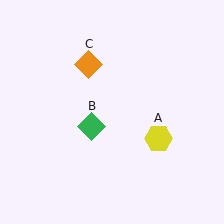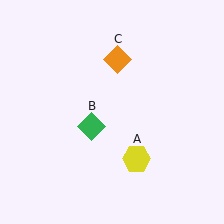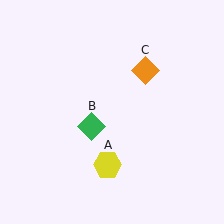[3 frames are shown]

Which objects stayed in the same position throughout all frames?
Green diamond (object B) remained stationary.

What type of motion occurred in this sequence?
The yellow hexagon (object A), orange diamond (object C) rotated clockwise around the center of the scene.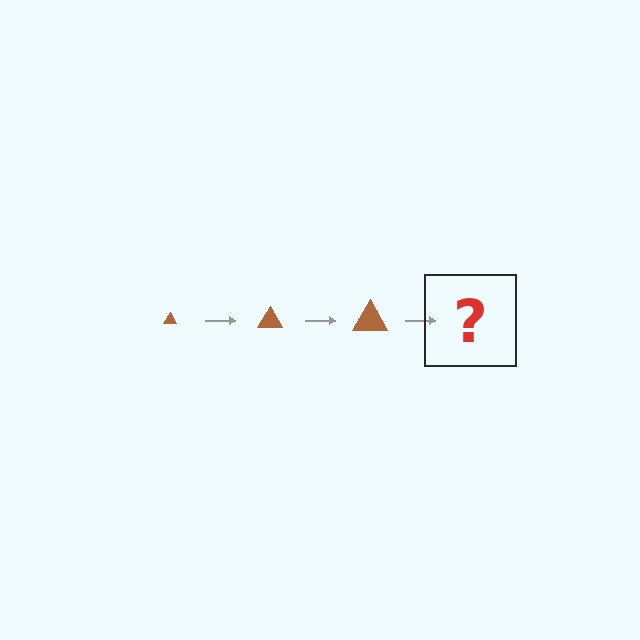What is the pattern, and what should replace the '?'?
The pattern is that the triangle gets progressively larger each step. The '?' should be a brown triangle, larger than the previous one.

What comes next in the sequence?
The next element should be a brown triangle, larger than the previous one.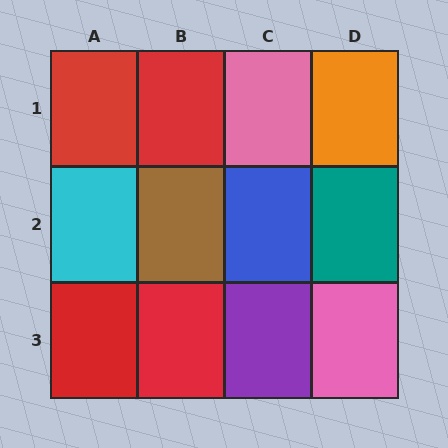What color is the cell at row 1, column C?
Pink.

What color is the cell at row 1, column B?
Red.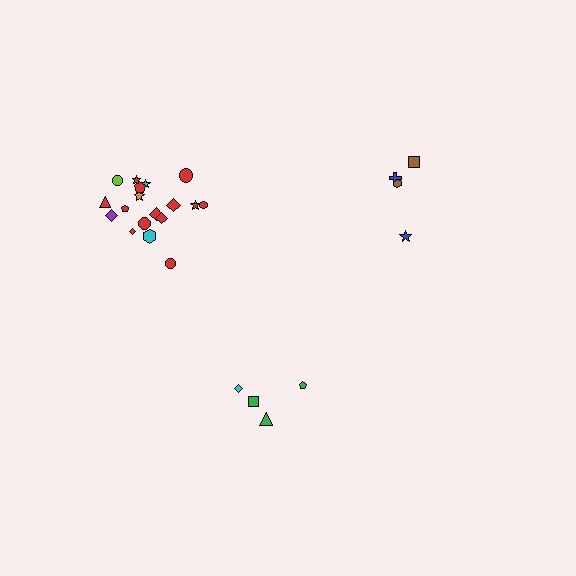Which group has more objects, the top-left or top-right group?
The top-left group.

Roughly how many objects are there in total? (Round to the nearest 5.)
Roughly 25 objects in total.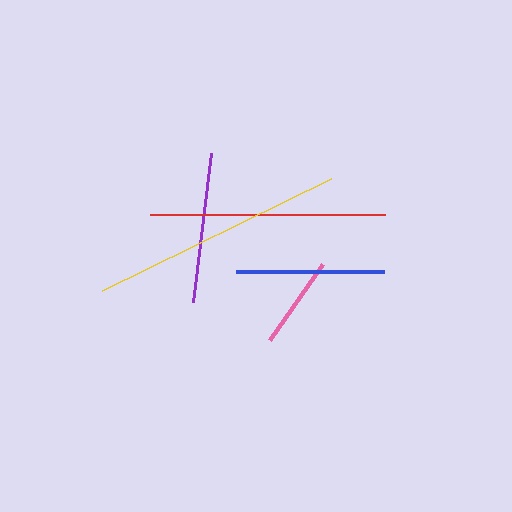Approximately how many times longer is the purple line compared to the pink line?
The purple line is approximately 1.6 times the length of the pink line.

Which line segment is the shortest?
The pink line is the shortest at approximately 93 pixels.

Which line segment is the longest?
The yellow line is the longest at approximately 255 pixels.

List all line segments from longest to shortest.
From longest to shortest: yellow, red, purple, blue, pink.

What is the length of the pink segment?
The pink segment is approximately 93 pixels long.